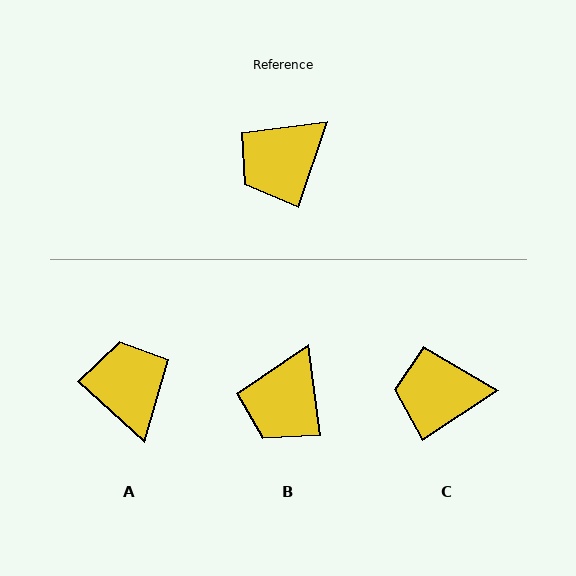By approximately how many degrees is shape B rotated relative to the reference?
Approximately 26 degrees counter-clockwise.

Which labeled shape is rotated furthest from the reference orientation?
A, about 114 degrees away.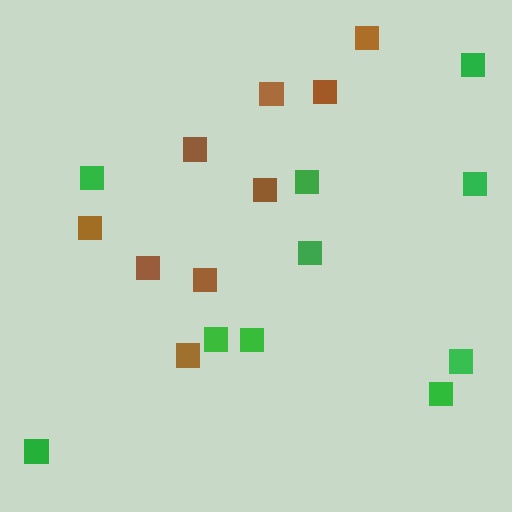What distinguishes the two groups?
There are 2 groups: one group of brown squares (9) and one group of green squares (10).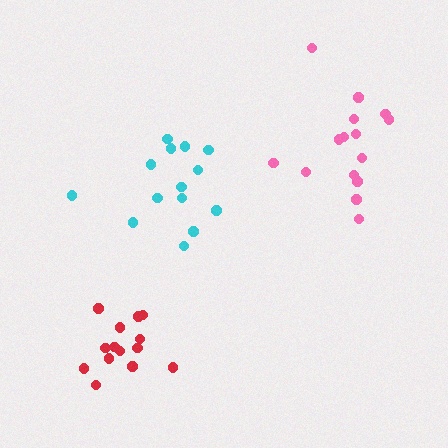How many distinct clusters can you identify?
There are 3 distinct clusters.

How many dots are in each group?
Group 1: 14 dots, Group 2: 14 dots, Group 3: 15 dots (43 total).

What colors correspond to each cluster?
The clusters are colored: cyan, red, pink.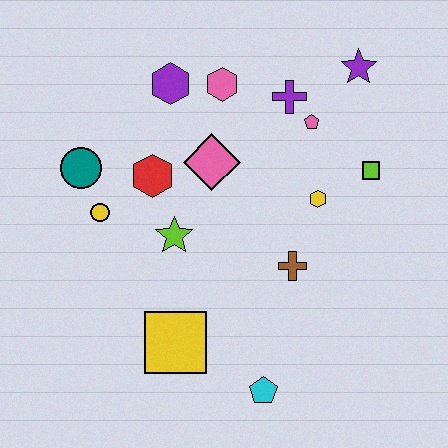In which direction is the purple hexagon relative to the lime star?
The purple hexagon is above the lime star.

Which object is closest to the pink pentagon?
The purple cross is closest to the pink pentagon.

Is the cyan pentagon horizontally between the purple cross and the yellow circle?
Yes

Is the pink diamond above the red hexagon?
Yes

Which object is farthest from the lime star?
The purple star is farthest from the lime star.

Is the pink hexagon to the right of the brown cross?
No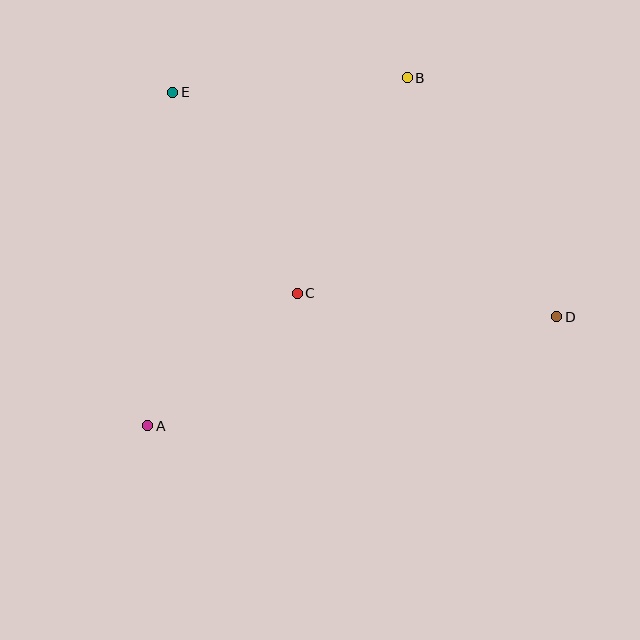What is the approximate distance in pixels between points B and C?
The distance between B and C is approximately 242 pixels.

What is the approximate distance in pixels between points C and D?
The distance between C and D is approximately 261 pixels.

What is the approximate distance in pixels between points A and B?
The distance between A and B is approximately 434 pixels.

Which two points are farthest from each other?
Points D and E are farthest from each other.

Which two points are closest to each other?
Points A and C are closest to each other.